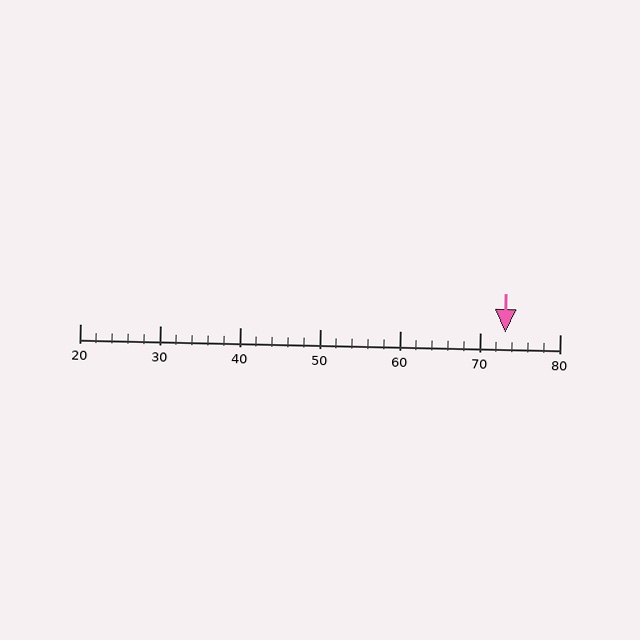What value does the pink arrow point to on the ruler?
The pink arrow points to approximately 73.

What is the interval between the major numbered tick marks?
The major tick marks are spaced 10 units apart.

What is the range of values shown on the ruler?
The ruler shows values from 20 to 80.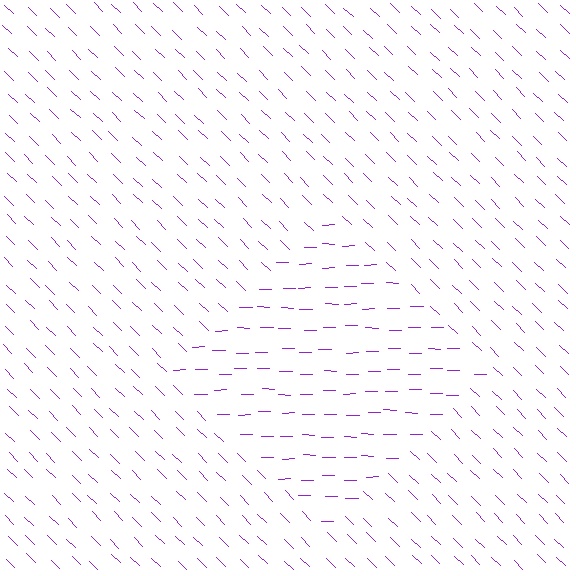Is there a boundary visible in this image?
Yes, there is a texture boundary formed by a change in line orientation.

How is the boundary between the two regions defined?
The boundary is defined purely by a change in line orientation (approximately 45 degrees difference). All lines are the same color and thickness.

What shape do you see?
I see a diamond.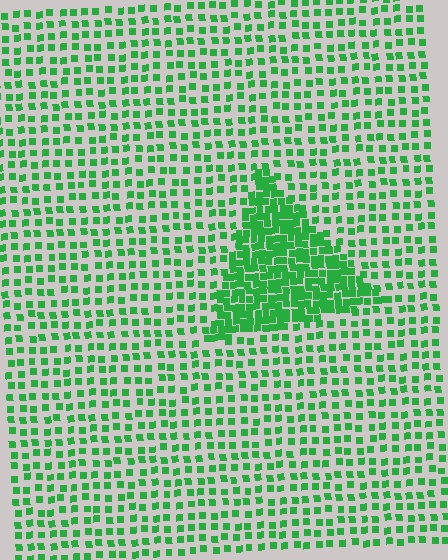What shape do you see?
I see a triangle.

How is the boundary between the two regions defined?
The boundary is defined by a change in element density (approximately 2.4x ratio). All elements are the same color, size, and shape.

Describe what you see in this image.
The image contains small green elements arranged at two different densities. A triangle-shaped region is visible where the elements are more densely packed than the surrounding area.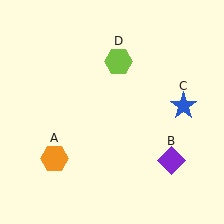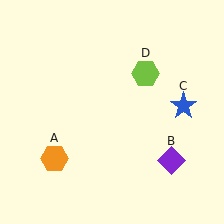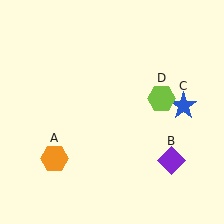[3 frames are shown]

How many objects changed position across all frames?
1 object changed position: lime hexagon (object D).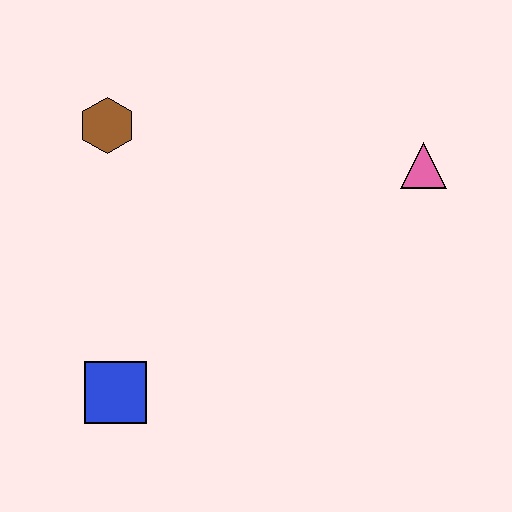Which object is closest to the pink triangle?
The brown hexagon is closest to the pink triangle.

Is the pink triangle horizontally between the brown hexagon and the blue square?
No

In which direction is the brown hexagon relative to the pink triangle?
The brown hexagon is to the left of the pink triangle.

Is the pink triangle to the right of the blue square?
Yes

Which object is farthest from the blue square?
The pink triangle is farthest from the blue square.